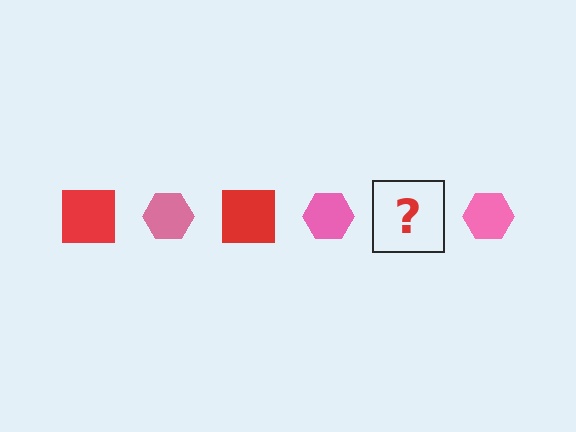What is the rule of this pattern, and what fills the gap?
The rule is that the pattern alternates between red square and pink hexagon. The gap should be filled with a red square.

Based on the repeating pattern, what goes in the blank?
The blank should be a red square.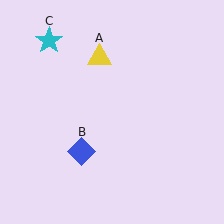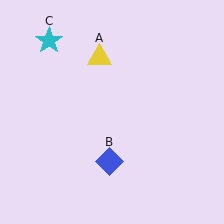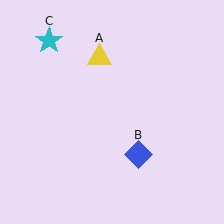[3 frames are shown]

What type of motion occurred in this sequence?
The blue diamond (object B) rotated counterclockwise around the center of the scene.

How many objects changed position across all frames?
1 object changed position: blue diamond (object B).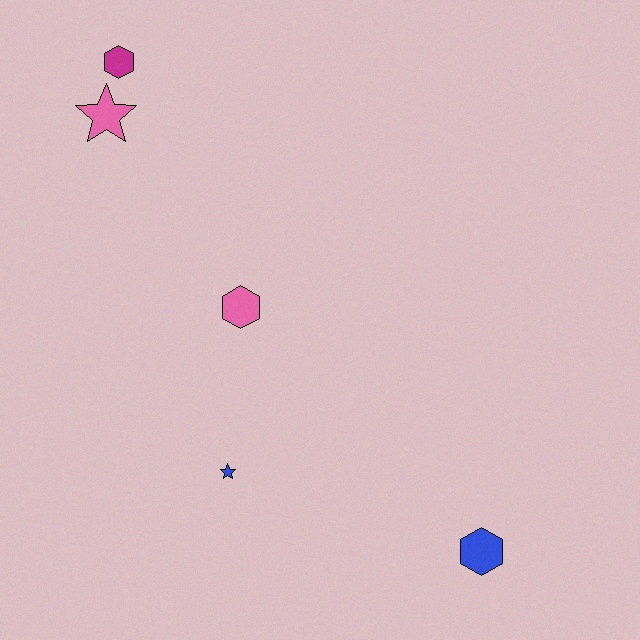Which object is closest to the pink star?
The magenta hexagon is closest to the pink star.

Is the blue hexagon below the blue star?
Yes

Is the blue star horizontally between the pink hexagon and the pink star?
Yes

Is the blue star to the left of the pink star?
No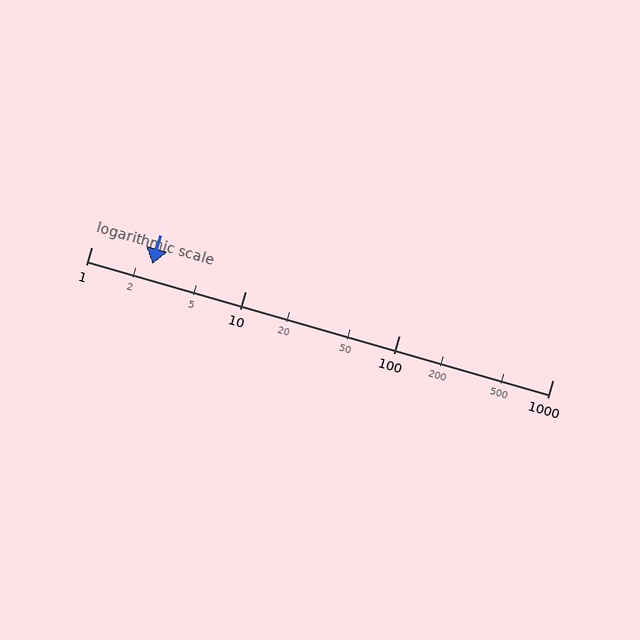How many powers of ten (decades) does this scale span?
The scale spans 3 decades, from 1 to 1000.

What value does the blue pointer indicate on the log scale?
The pointer indicates approximately 2.5.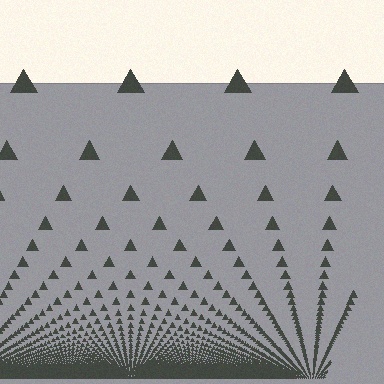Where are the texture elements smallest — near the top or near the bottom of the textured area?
Near the bottom.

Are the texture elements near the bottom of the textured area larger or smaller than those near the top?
Smaller. The gradient is inverted — elements near the bottom are smaller and denser.